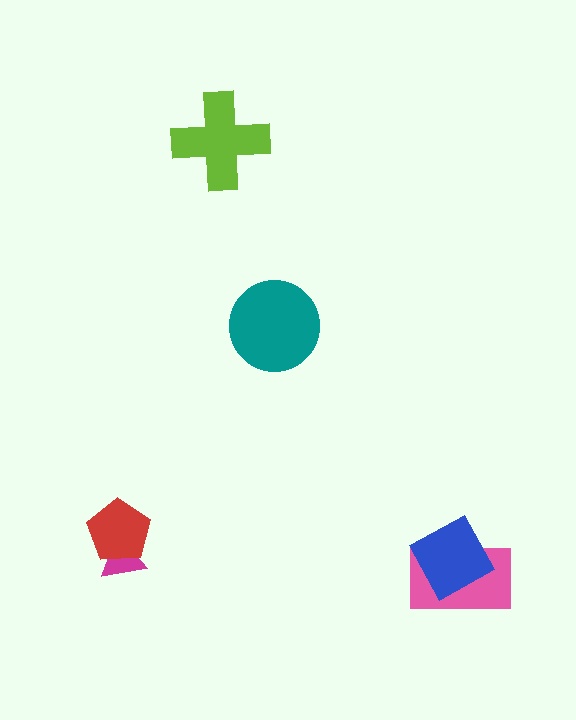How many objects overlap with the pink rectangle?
1 object overlaps with the pink rectangle.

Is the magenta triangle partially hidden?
Yes, it is partially covered by another shape.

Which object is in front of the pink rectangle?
The blue diamond is in front of the pink rectangle.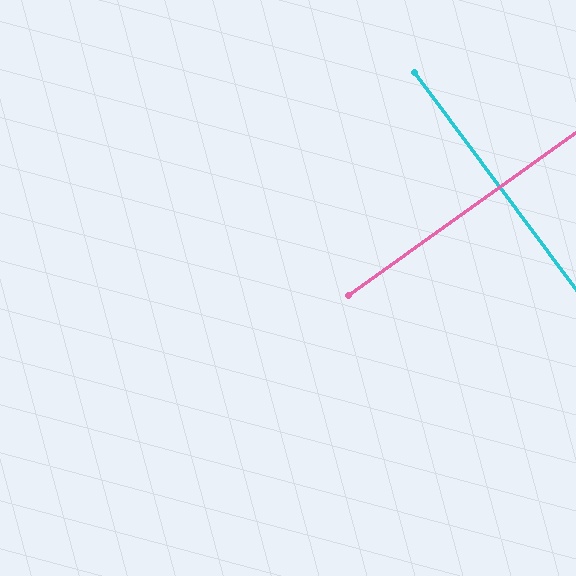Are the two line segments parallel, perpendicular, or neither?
Perpendicular — they meet at approximately 89°.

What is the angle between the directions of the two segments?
Approximately 89 degrees.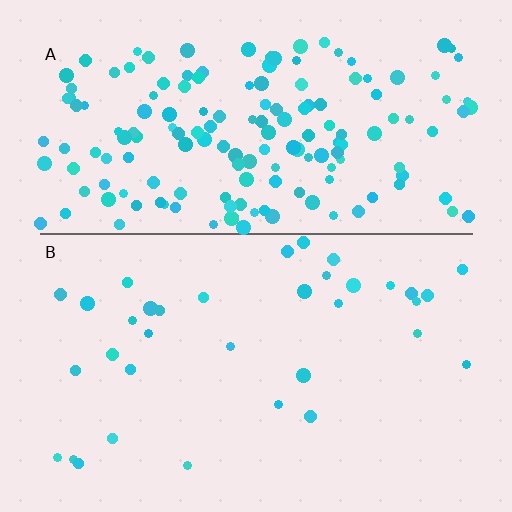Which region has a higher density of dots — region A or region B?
A (the top).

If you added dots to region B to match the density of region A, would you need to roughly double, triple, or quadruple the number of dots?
Approximately quadruple.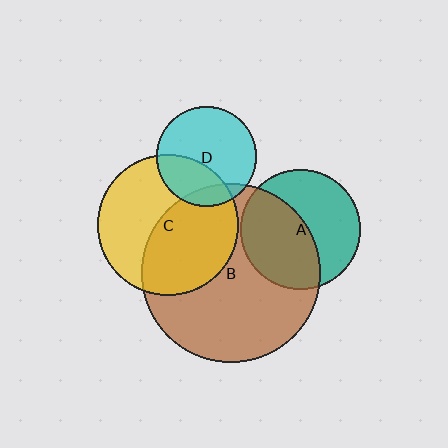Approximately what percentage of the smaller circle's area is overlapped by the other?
Approximately 50%.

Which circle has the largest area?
Circle B (brown).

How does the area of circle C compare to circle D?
Approximately 2.0 times.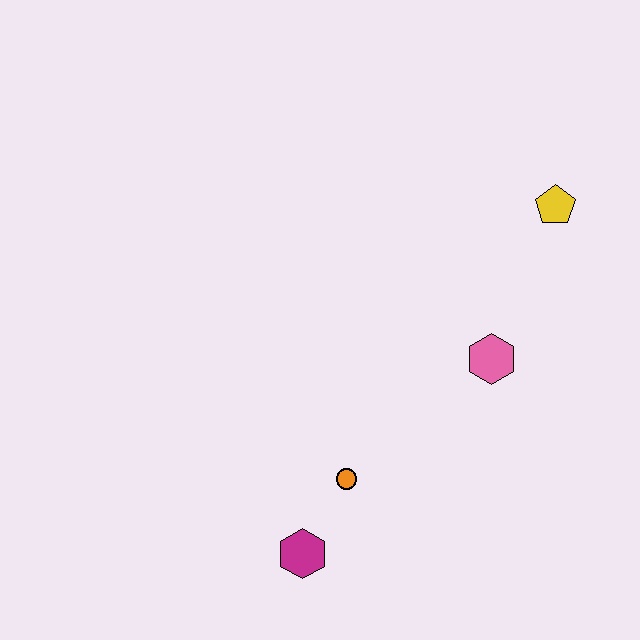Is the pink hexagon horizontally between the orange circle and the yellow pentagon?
Yes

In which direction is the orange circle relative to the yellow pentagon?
The orange circle is below the yellow pentagon.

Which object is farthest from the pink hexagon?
The magenta hexagon is farthest from the pink hexagon.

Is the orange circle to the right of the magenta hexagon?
Yes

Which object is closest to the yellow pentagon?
The pink hexagon is closest to the yellow pentagon.